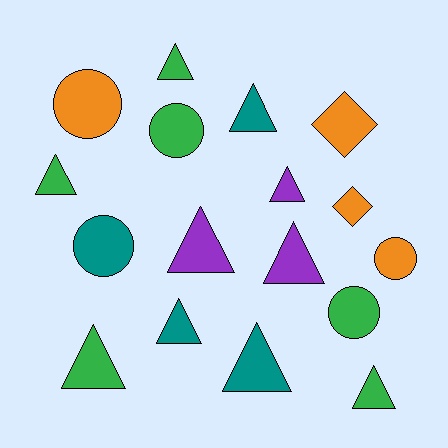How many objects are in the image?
There are 17 objects.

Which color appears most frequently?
Green, with 6 objects.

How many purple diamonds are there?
There are no purple diamonds.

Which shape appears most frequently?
Triangle, with 10 objects.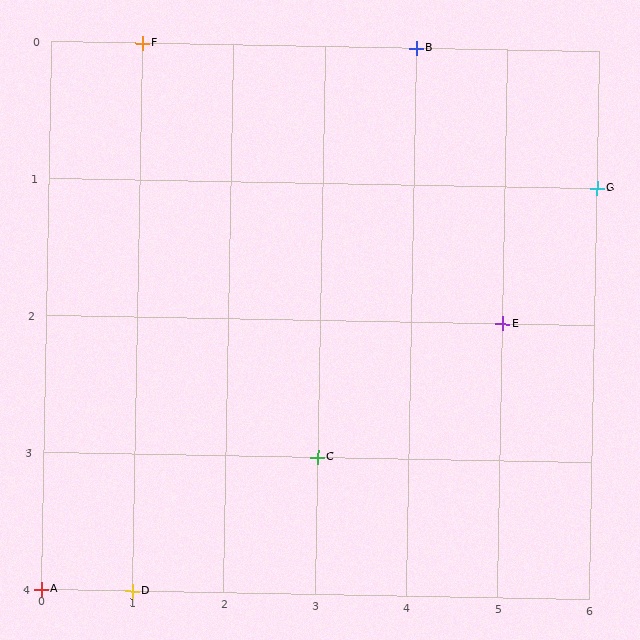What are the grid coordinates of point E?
Point E is at grid coordinates (5, 2).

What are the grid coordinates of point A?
Point A is at grid coordinates (0, 4).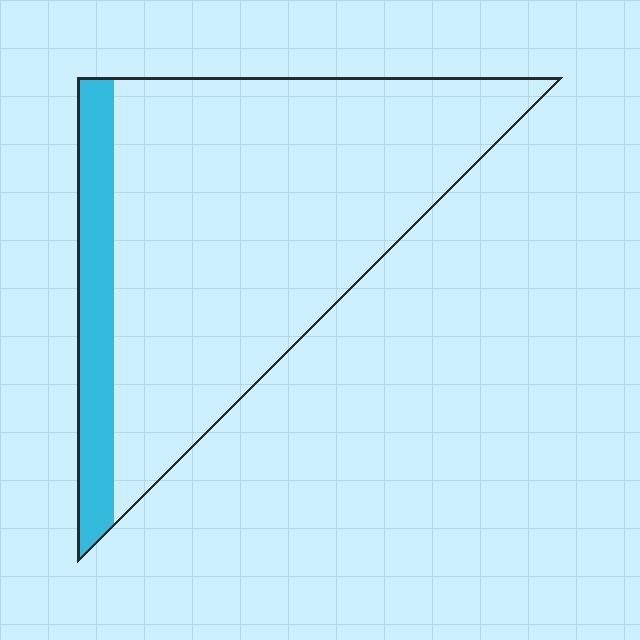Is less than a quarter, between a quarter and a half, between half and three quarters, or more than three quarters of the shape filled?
Less than a quarter.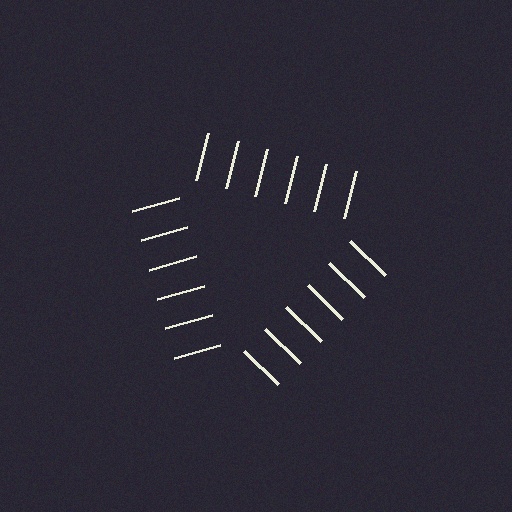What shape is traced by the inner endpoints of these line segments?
An illusory triangle — the line segments terminate on its edges but no continuous stroke is drawn.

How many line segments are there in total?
18 — 6 along each of the 3 edges.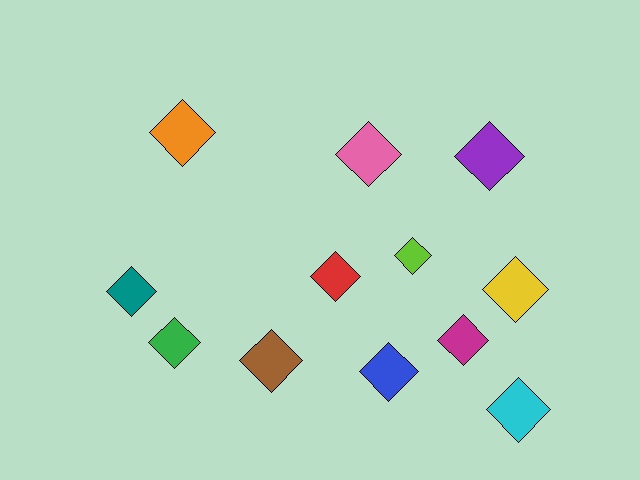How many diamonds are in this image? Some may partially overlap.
There are 12 diamonds.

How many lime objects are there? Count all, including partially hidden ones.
There is 1 lime object.